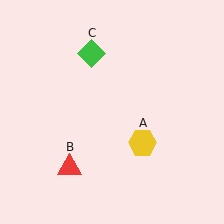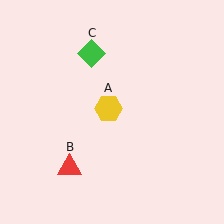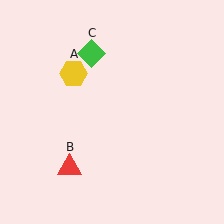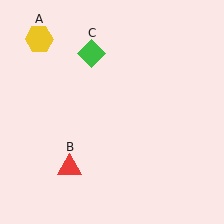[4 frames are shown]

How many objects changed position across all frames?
1 object changed position: yellow hexagon (object A).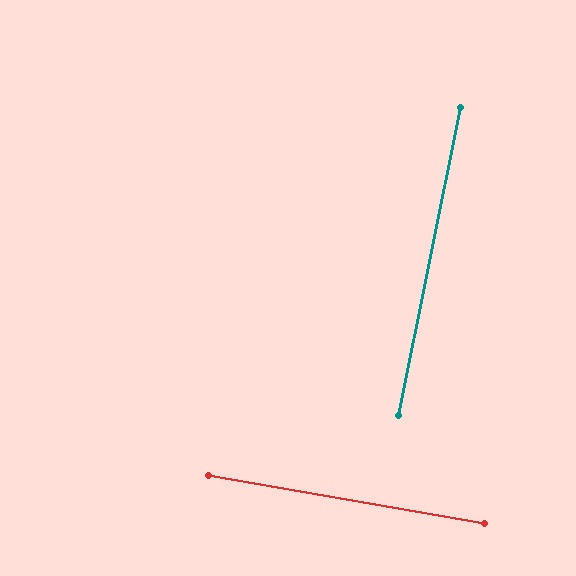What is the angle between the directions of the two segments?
Approximately 89 degrees.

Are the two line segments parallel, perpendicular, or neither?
Perpendicular — they meet at approximately 89°.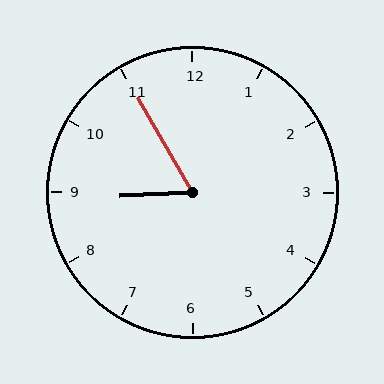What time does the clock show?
8:55.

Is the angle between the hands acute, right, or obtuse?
It is acute.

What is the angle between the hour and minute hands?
Approximately 62 degrees.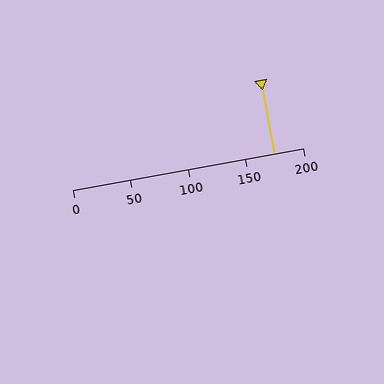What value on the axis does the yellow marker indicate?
The marker indicates approximately 175.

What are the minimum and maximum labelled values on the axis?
The axis runs from 0 to 200.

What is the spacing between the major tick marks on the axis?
The major ticks are spaced 50 apart.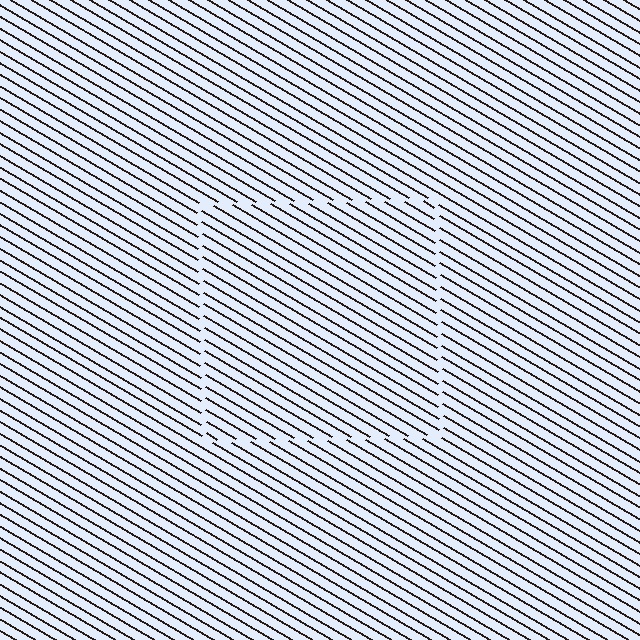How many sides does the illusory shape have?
4 sides — the line-ends trace a square.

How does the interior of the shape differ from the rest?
The interior of the shape contains the same grating, shifted by half a period — the contour is defined by the phase discontinuity where line-ends from the inner and outer gratings abut.